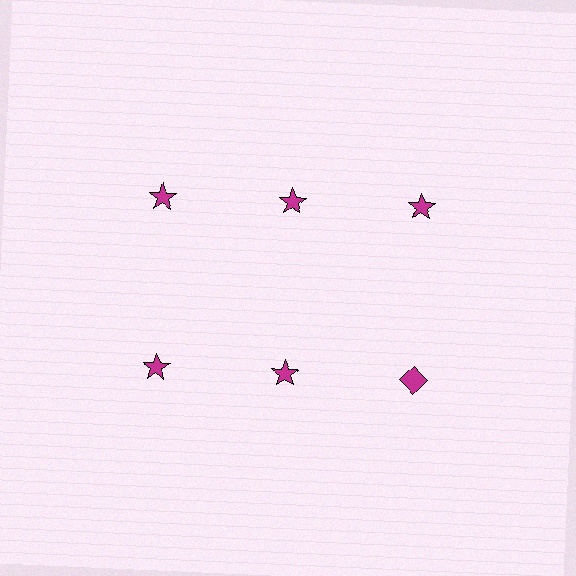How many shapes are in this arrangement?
There are 6 shapes arranged in a grid pattern.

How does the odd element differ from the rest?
It has a different shape: diamond instead of star.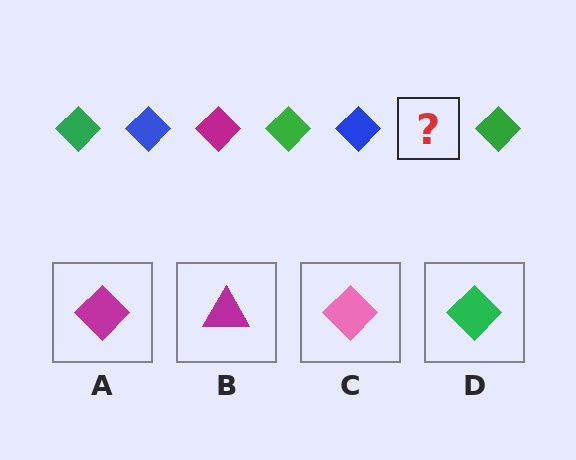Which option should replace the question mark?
Option A.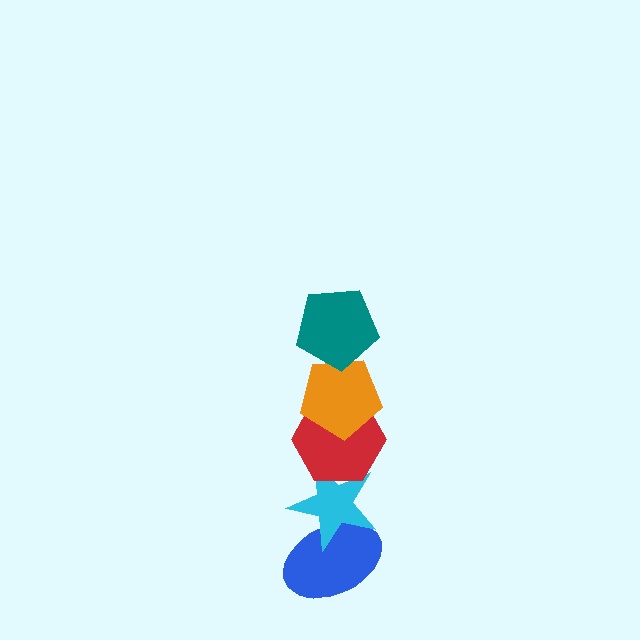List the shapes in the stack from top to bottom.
From top to bottom: the teal pentagon, the orange pentagon, the red hexagon, the cyan star, the blue ellipse.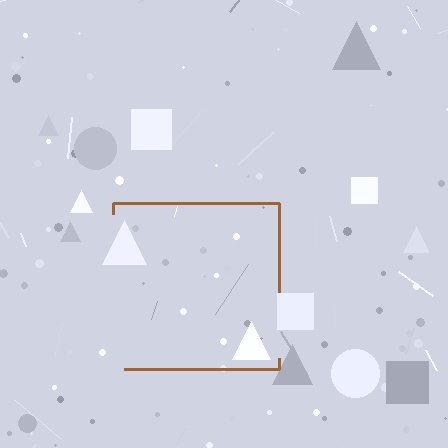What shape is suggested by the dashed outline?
The dashed outline suggests a square.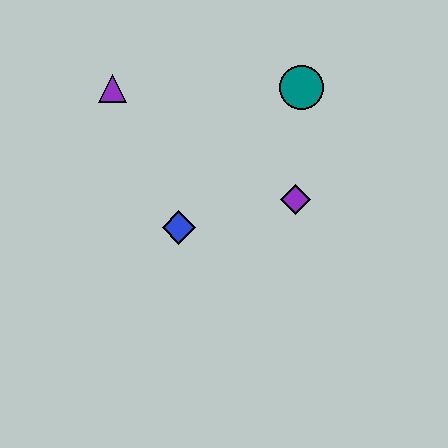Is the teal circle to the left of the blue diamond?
No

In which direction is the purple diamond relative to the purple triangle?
The purple diamond is to the right of the purple triangle.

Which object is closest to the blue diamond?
The purple diamond is closest to the blue diamond.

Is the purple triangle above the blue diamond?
Yes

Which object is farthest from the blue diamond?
The teal circle is farthest from the blue diamond.